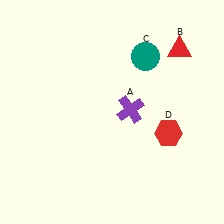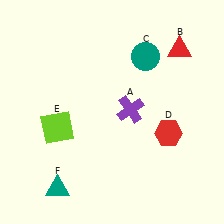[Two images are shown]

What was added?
A lime square (E), a teal triangle (F) were added in Image 2.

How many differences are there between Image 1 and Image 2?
There are 2 differences between the two images.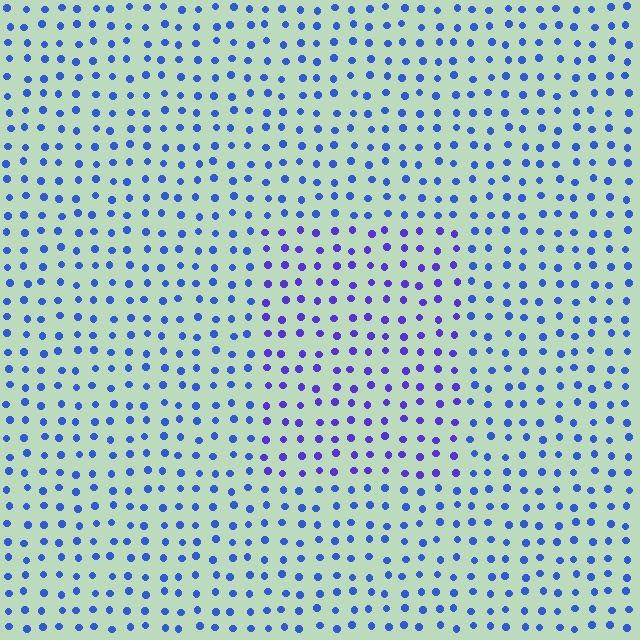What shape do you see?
I see a rectangle.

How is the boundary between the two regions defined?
The boundary is defined purely by a slight shift in hue (about 31 degrees). Spacing, size, and orientation are identical on both sides.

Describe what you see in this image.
The image is filled with small blue elements in a uniform arrangement. A rectangle-shaped region is visible where the elements are tinted to a slightly different hue, forming a subtle color boundary.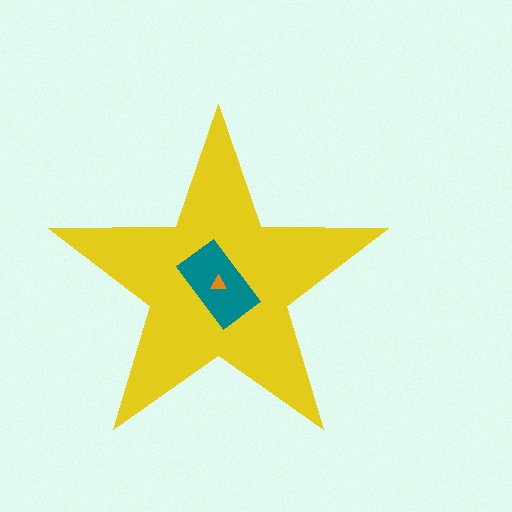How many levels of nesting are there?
3.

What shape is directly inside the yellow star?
The teal rectangle.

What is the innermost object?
The orange triangle.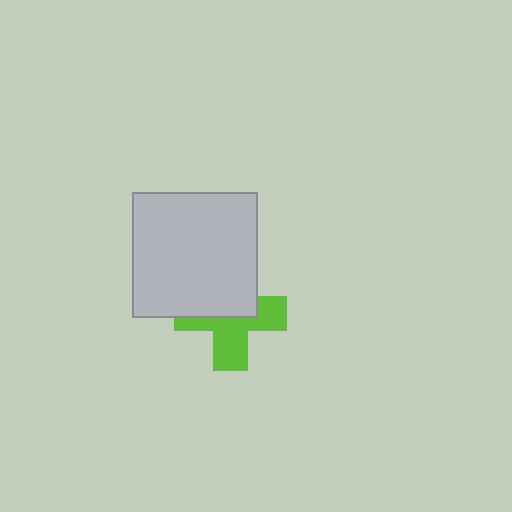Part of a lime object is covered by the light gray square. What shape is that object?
It is a cross.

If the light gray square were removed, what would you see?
You would see the complete lime cross.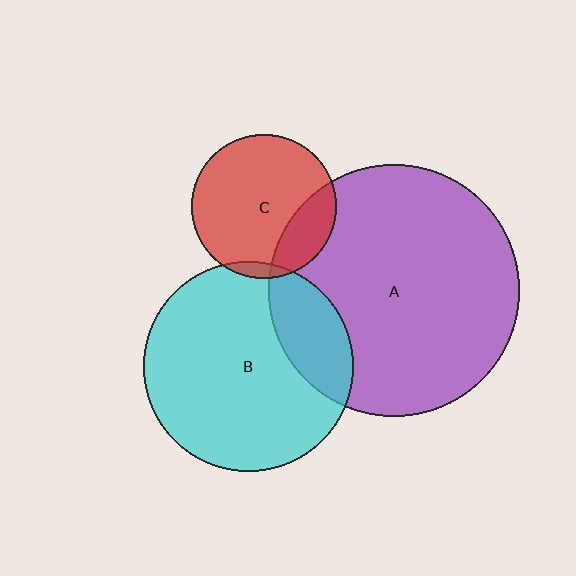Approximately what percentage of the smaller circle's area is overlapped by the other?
Approximately 5%.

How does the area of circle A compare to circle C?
Approximately 3.1 times.